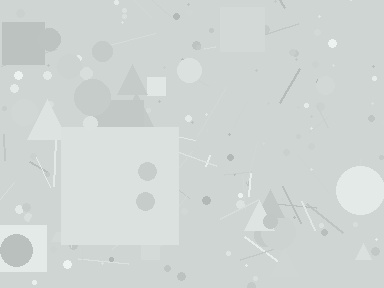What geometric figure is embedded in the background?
A square is embedded in the background.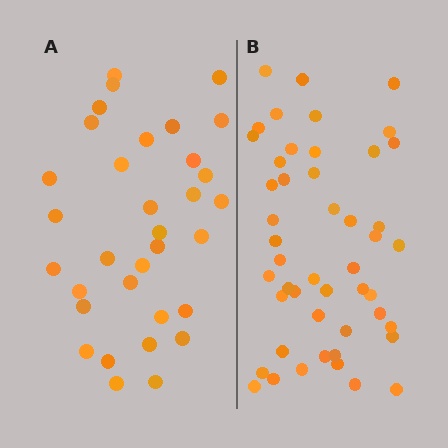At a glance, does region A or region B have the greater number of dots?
Region B (the right region) has more dots.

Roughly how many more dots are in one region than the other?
Region B has approximately 15 more dots than region A.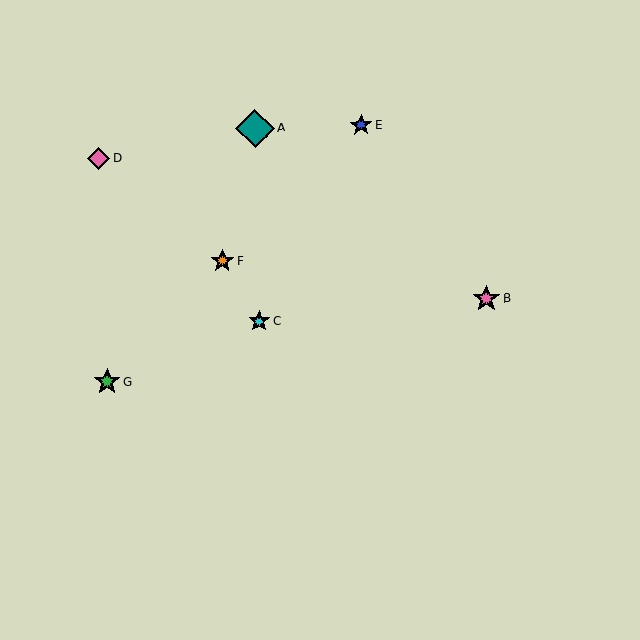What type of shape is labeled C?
Shape C is a cyan star.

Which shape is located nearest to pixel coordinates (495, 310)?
The pink star (labeled B) at (486, 299) is nearest to that location.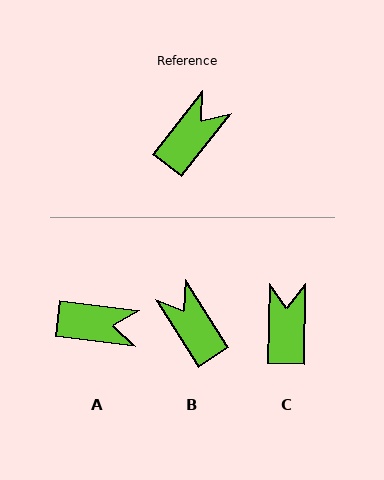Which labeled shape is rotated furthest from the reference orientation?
B, about 71 degrees away.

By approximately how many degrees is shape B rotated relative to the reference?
Approximately 71 degrees counter-clockwise.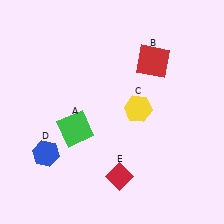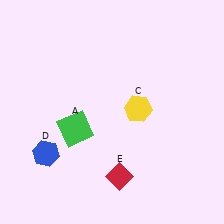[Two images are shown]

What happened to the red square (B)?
The red square (B) was removed in Image 2. It was in the top-right area of Image 1.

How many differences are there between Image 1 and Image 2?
There is 1 difference between the two images.